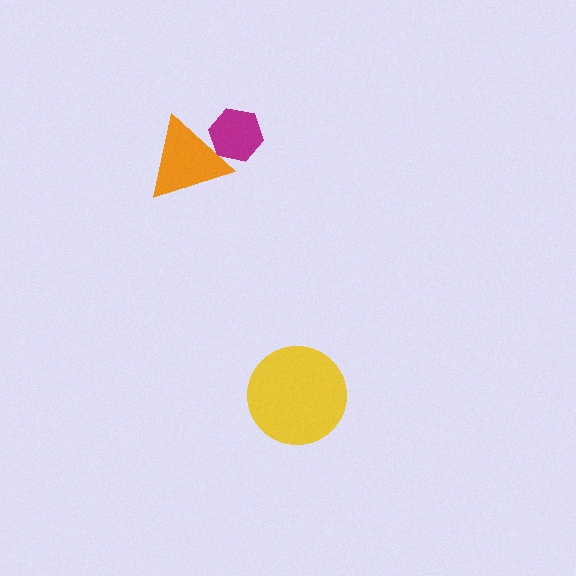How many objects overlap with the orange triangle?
1 object overlaps with the orange triangle.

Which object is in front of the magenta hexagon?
The orange triangle is in front of the magenta hexagon.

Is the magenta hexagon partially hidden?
Yes, it is partially covered by another shape.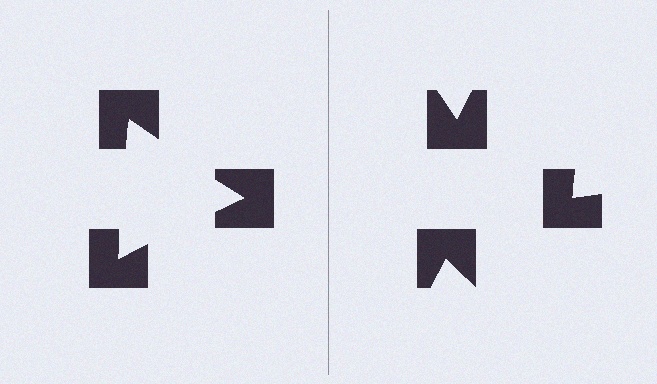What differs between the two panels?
The notched squares are positioned identically on both sides; only the wedge orientations differ. On the left they align to a triangle; on the right they are misaligned.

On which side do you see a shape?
An illusory triangle appears on the left side. On the right side the wedge cuts are rotated, so no coherent shape forms.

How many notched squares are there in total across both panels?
6 — 3 on each side.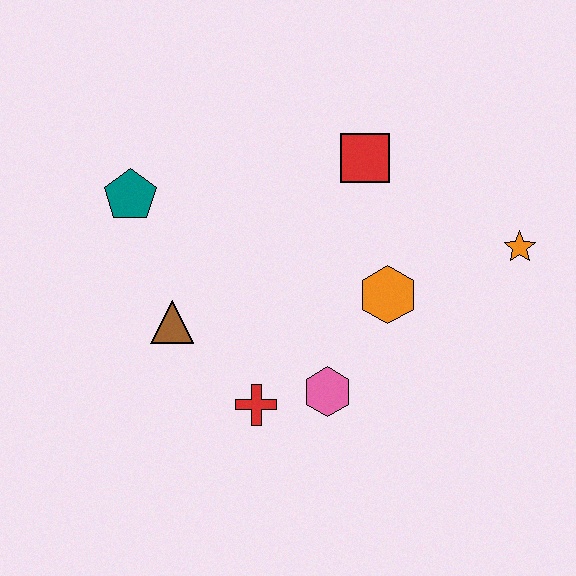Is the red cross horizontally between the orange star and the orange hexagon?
No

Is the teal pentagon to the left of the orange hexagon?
Yes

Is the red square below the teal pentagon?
No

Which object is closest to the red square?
The orange hexagon is closest to the red square.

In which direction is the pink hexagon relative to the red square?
The pink hexagon is below the red square.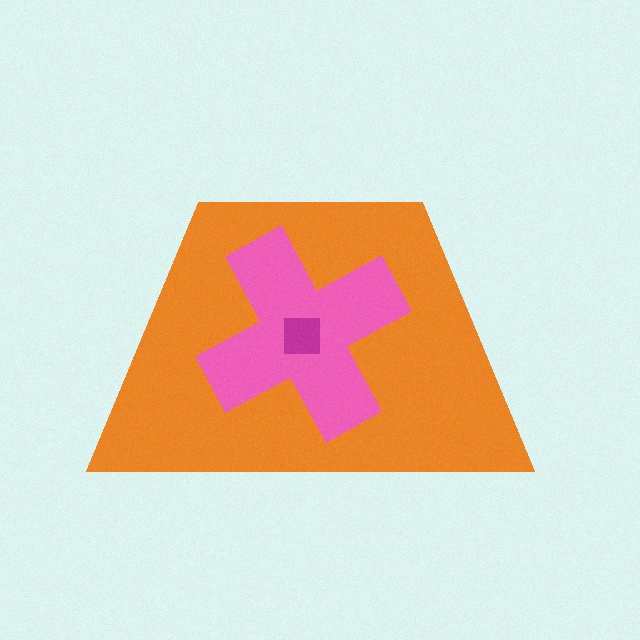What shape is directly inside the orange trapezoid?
The pink cross.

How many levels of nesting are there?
3.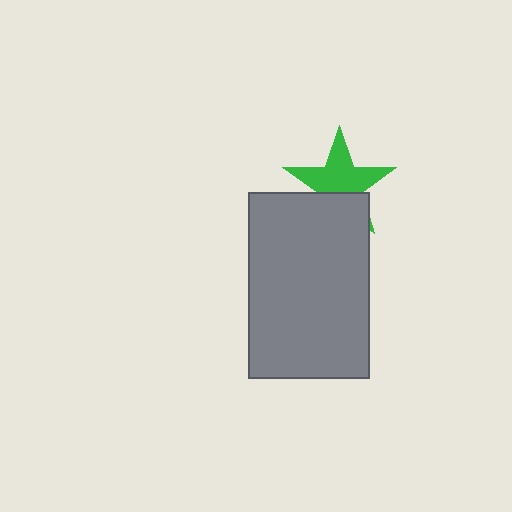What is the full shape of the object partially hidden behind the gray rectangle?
The partially hidden object is a green star.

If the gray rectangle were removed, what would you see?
You would see the complete green star.